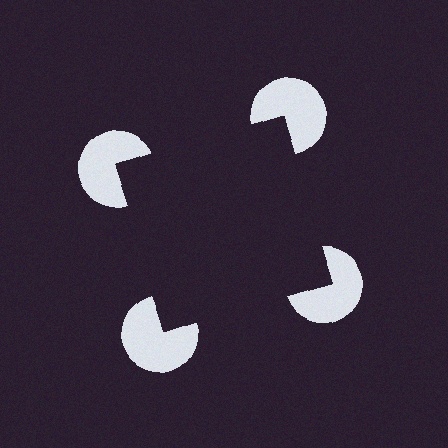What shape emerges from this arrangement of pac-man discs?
An illusory square — its edges are inferred from the aligned wedge cuts in the pac-man discs, not physically drawn.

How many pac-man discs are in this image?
There are 4 — one at each vertex of the illusory square.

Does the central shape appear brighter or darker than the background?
It typically appears slightly darker than the background, even though no actual brightness change is drawn.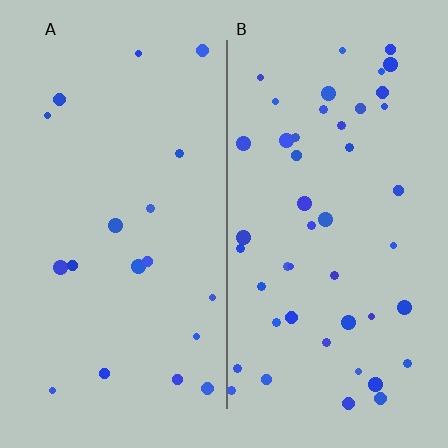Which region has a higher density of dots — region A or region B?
B (the right).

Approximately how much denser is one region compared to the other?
Approximately 2.6× — region B over region A.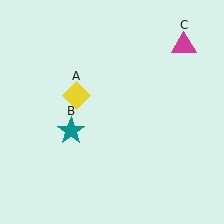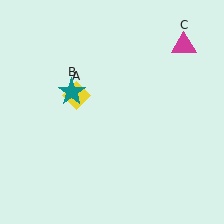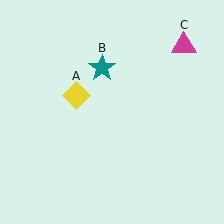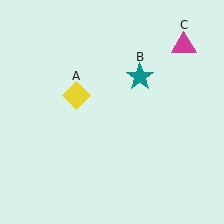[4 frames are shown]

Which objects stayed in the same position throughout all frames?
Yellow diamond (object A) and magenta triangle (object C) remained stationary.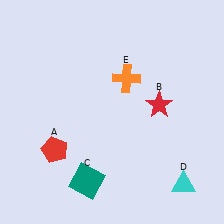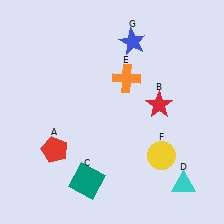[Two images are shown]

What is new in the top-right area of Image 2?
A blue star (G) was added in the top-right area of Image 2.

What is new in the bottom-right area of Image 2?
A yellow circle (F) was added in the bottom-right area of Image 2.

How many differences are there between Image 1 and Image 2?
There are 2 differences between the two images.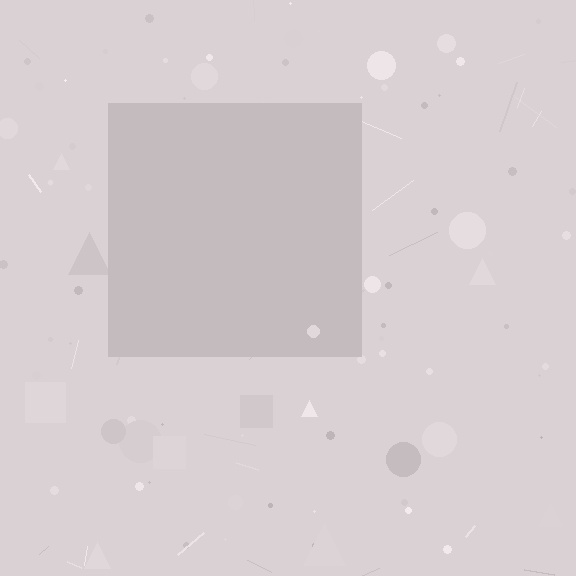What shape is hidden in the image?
A square is hidden in the image.